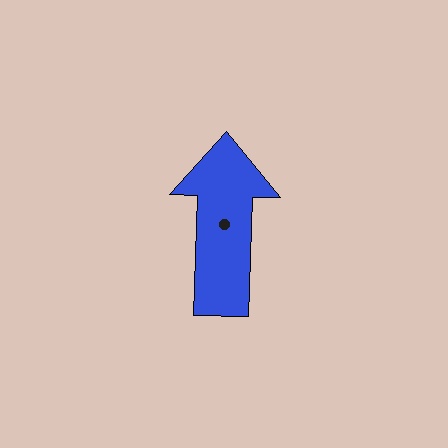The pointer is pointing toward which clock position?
Roughly 12 o'clock.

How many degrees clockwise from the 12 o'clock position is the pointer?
Approximately 2 degrees.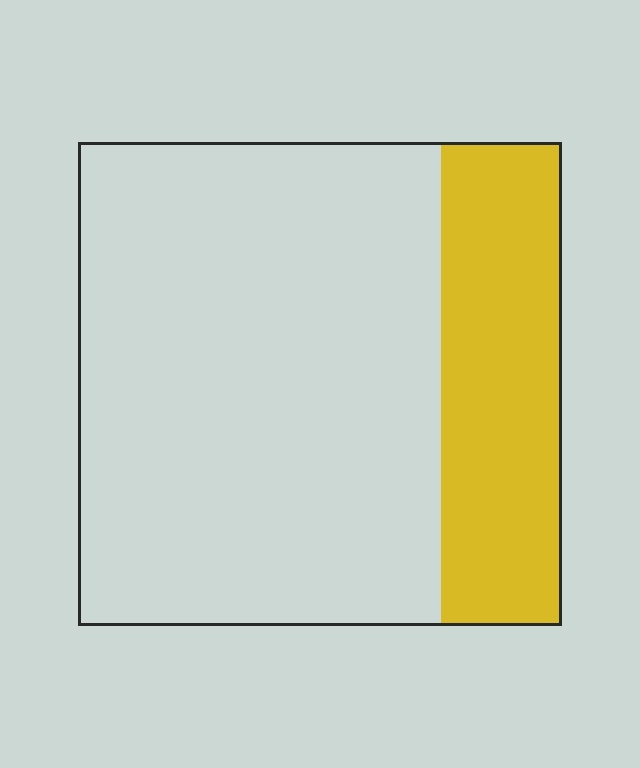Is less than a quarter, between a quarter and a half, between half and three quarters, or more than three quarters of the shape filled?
Between a quarter and a half.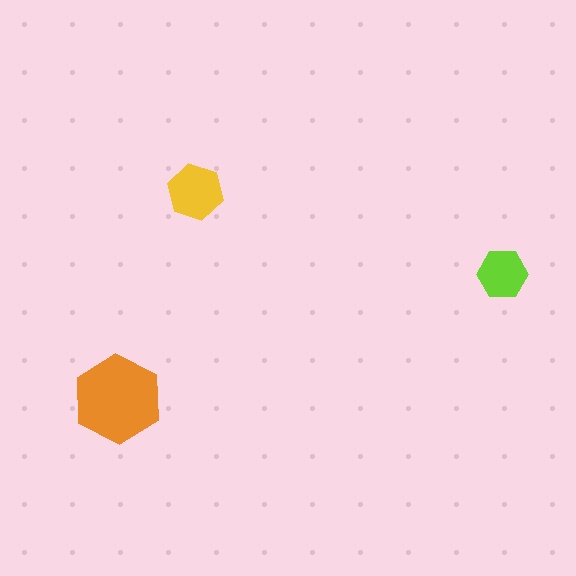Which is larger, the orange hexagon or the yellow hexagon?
The orange one.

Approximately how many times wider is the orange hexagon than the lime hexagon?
About 2 times wider.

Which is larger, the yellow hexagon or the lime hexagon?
The yellow one.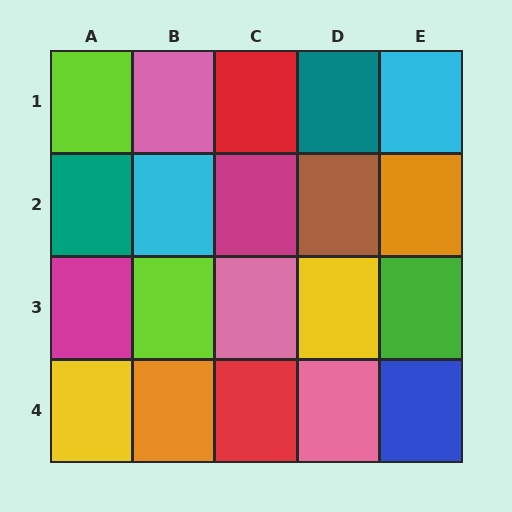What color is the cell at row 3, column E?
Green.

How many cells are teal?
2 cells are teal.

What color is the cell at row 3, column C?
Pink.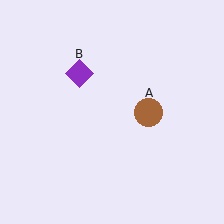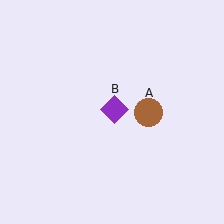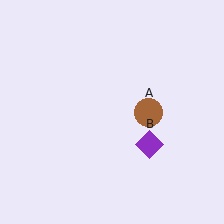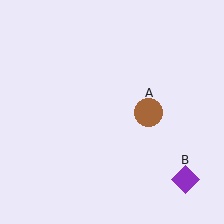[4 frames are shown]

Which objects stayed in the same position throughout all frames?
Brown circle (object A) remained stationary.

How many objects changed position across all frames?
1 object changed position: purple diamond (object B).